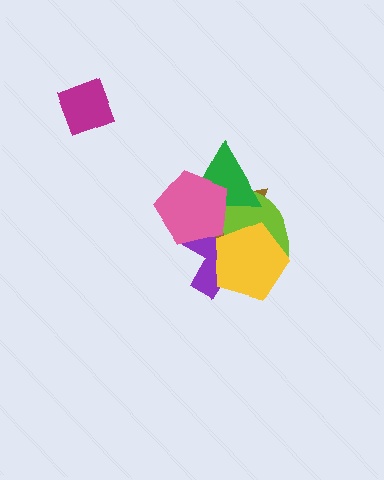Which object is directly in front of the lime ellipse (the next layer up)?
The yellow pentagon is directly in front of the lime ellipse.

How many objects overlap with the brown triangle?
5 objects overlap with the brown triangle.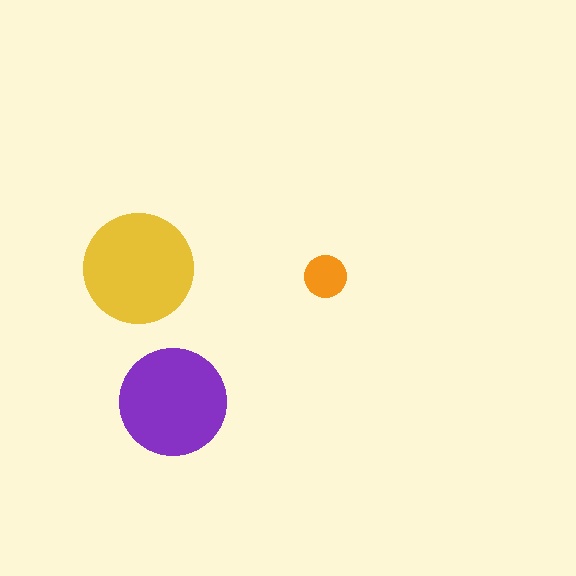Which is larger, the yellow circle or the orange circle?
The yellow one.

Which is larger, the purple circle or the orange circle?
The purple one.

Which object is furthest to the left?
The yellow circle is leftmost.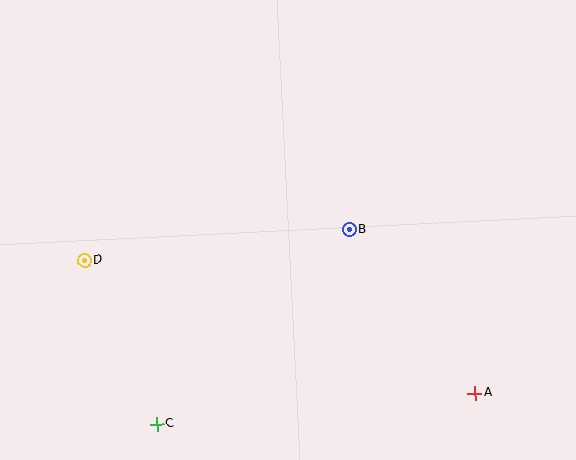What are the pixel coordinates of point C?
Point C is at (157, 424).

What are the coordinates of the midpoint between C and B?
The midpoint between C and B is at (253, 327).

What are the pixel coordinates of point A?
Point A is at (475, 393).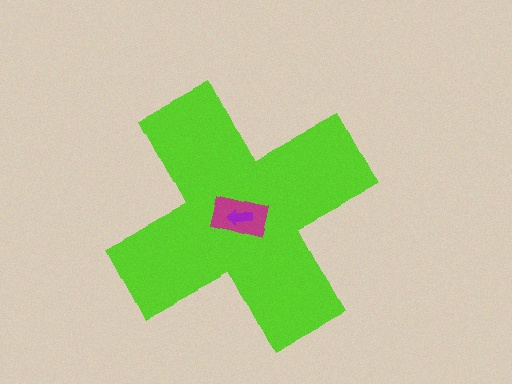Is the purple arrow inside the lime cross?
Yes.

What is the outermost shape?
The lime cross.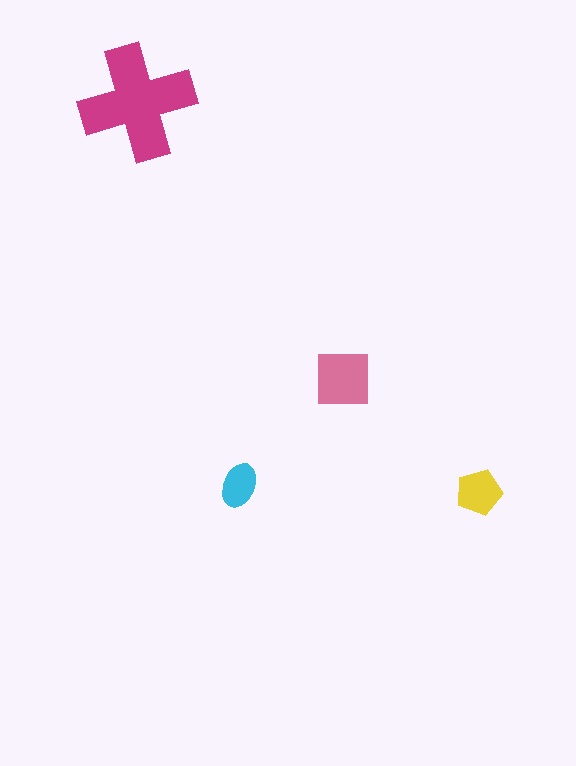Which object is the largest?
The magenta cross.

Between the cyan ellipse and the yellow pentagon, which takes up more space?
The yellow pentagon.